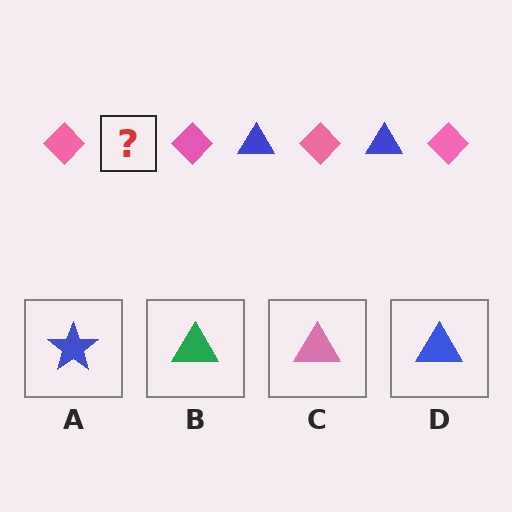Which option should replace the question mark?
Option D.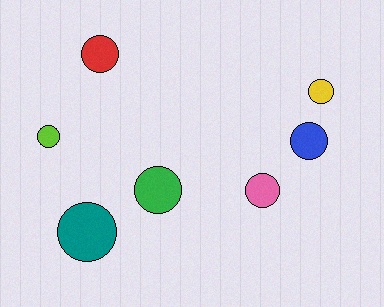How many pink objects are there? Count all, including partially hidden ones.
There is 1 pink object.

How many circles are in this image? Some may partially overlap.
There are 7 circles.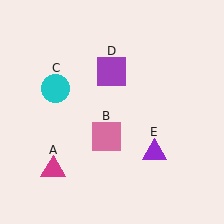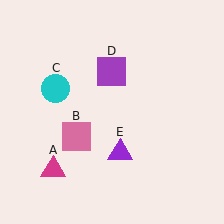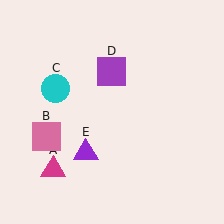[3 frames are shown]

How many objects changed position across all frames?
2 objects changed position: pink square (object B), purple triangle (object E).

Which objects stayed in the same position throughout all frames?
Magenta triangle (object A) and cyan circle (object C) and purple square (object D) remained stationary.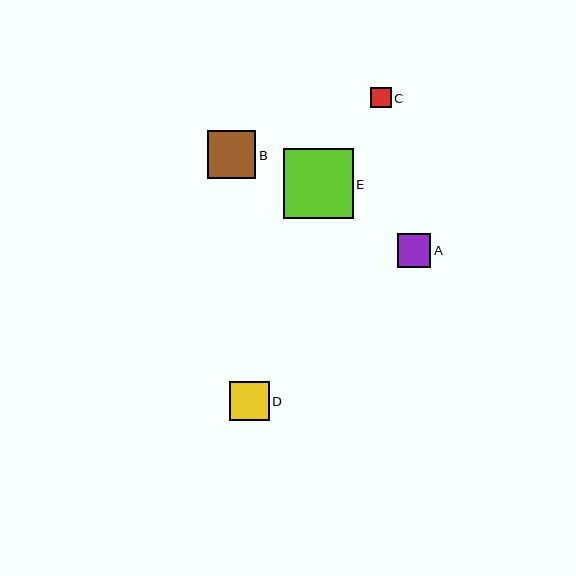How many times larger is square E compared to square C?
Square E is approximately 3.4 times the size of square C.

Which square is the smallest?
Square C is the smallest with a size of approximately 21 pixels.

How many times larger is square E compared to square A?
Square E is approximately 2.1 times the size of square A.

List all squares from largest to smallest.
From largest to smallest: E, B, D, A, C.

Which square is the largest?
Square E is the largest with a size of approximately 70 pixels.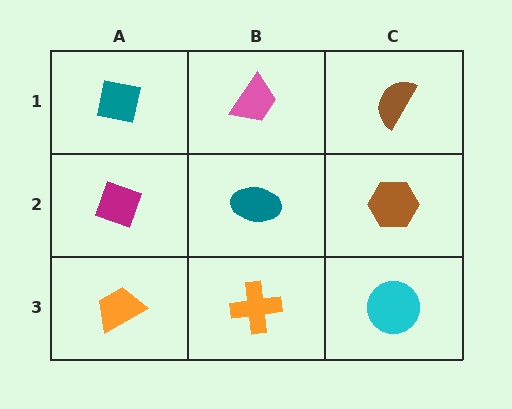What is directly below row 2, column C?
A cyan circle.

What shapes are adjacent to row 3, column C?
A brown hexagon (row 2, column C), an orange cross (row 3, column B).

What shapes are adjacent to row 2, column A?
A teal square (row 1, column A), an orange trapezoid (row 3, column A), a teal ellipse (row 2, column B).